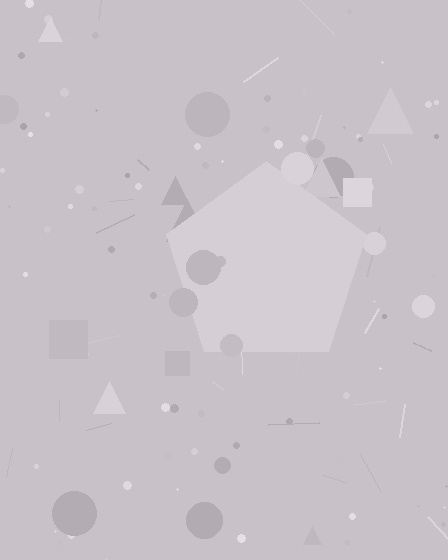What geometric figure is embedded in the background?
A pentagon is embedded in the background.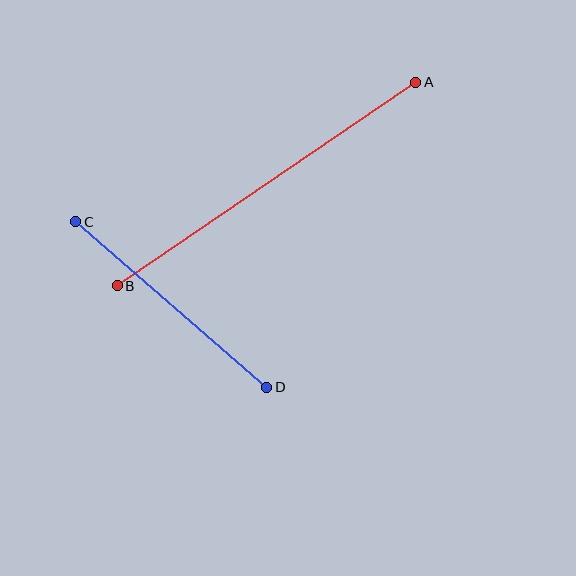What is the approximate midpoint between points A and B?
The midpoint is at approximately (266, 184) pixels.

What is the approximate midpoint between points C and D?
The midpoint is at approximately (171, 304) pixels.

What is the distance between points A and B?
The distance is approximately 362 pixels.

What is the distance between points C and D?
The distance is approximately 252 pixels.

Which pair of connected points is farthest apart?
Points A and B are farthest apart.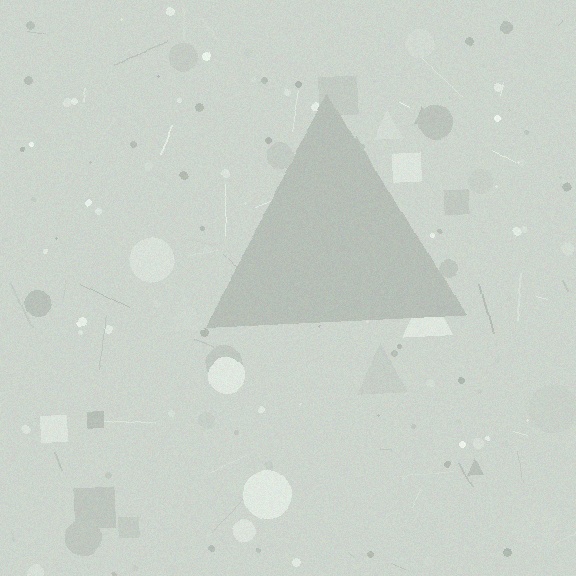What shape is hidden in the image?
A triangle is hidden in the image.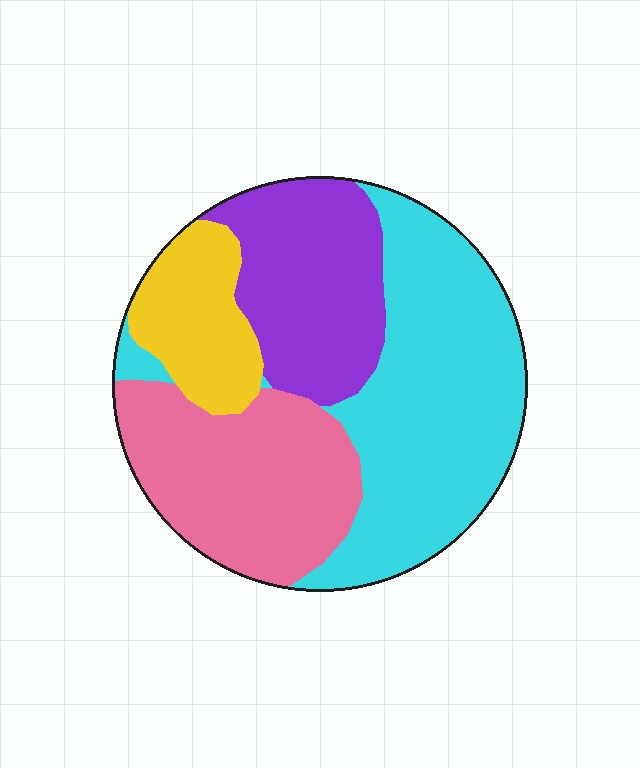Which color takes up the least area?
Yellow, at roughly 15%.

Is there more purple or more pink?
Pink.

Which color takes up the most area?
Cyan, at roughly 40%.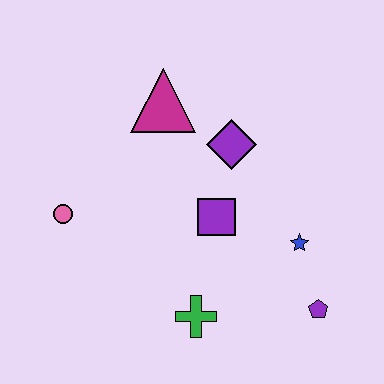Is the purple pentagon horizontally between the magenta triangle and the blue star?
No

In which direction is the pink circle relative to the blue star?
The pink circle is to the left of the blue star.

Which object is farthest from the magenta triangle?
The purple pentagon is farthest from the magenta triangle.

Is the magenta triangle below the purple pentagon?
No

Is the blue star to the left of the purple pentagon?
Yes